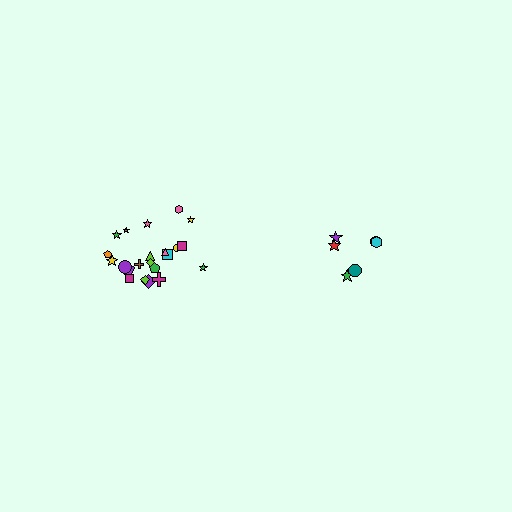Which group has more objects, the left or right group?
The left group.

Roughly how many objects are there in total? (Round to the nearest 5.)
Roughly 30 objects in total.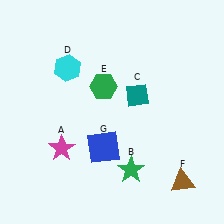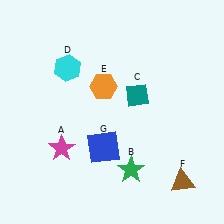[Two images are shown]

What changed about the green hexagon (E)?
In Image 1, E is green. In Image 2, it changed to orange.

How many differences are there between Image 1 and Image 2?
There is 1 difference between the two images.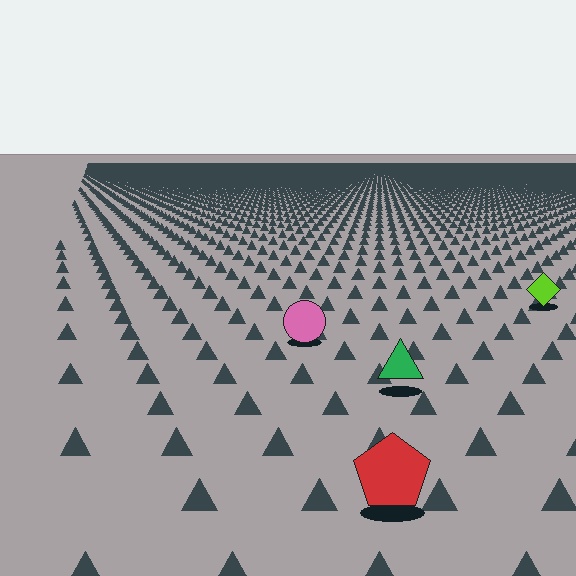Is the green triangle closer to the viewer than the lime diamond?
Yes. The green triangle is closer — you can tell from the texture gradient: the ground texture is coarser near it.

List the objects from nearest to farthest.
From nearest to farthest: the red pentagon, the green triangle, the pink circle, the lime diamond.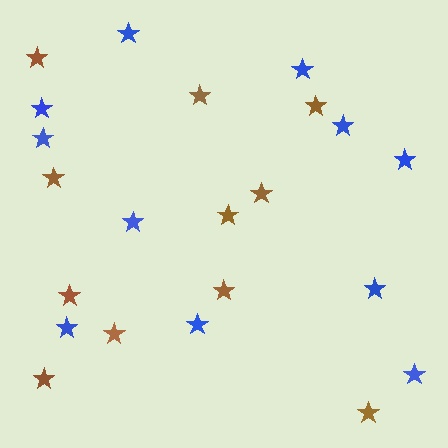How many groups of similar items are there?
There are 2 groups: one group of brown stars (11) and one group of blue stars (11).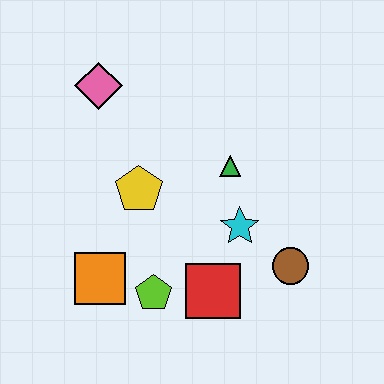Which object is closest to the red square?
The lime pentagon is closest to the red square.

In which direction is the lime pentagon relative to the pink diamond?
The lime pentagon is below the pink diamond.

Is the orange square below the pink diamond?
Yes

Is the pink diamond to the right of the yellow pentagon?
No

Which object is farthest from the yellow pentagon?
The brown circle is farthest from the yellow pentagon.